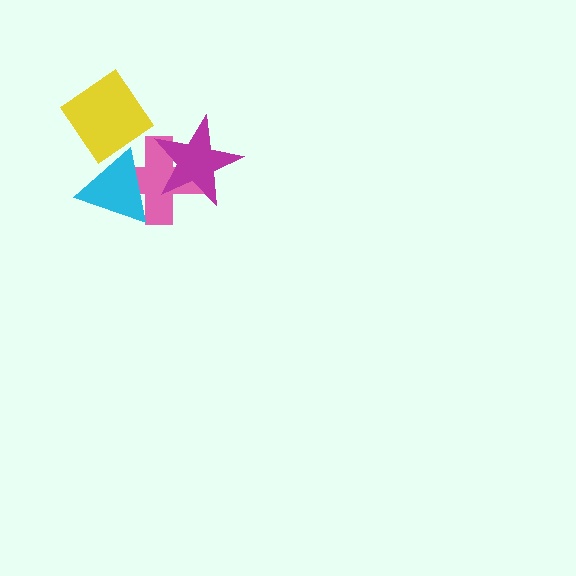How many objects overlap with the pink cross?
2 objects overlap with the pink cross.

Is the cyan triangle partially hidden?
Yes, it is partially covered by another shape.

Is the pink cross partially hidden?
Yes, it is partially covered by another shape.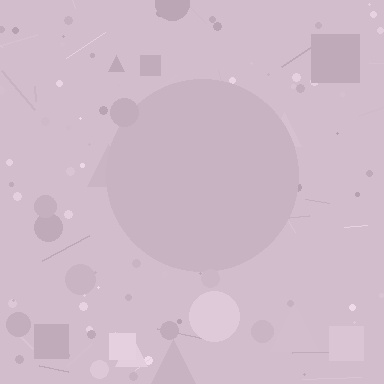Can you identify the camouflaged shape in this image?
The camouflaged shape is a circle.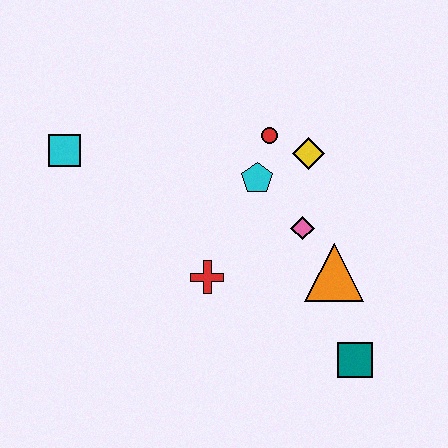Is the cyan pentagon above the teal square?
Yes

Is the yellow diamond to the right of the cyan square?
Yes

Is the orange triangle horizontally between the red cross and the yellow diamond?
No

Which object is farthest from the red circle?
The teal square is farthest from the red circle.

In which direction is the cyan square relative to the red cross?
The cyan square is to the left of the red cross.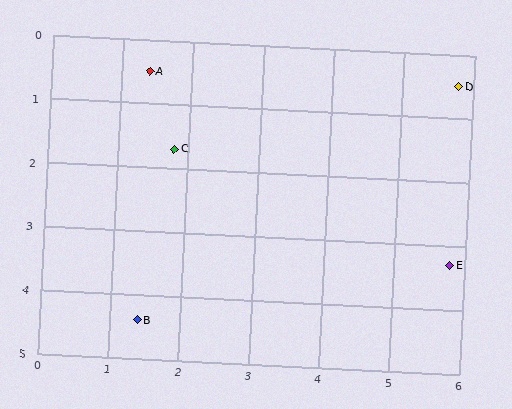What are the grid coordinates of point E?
Point E is at approximately (5.8, 3.3).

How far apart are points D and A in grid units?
Points D and A are about 4.4 grid units apart.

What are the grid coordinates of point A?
Point A is at approximately (1.4, 0.5).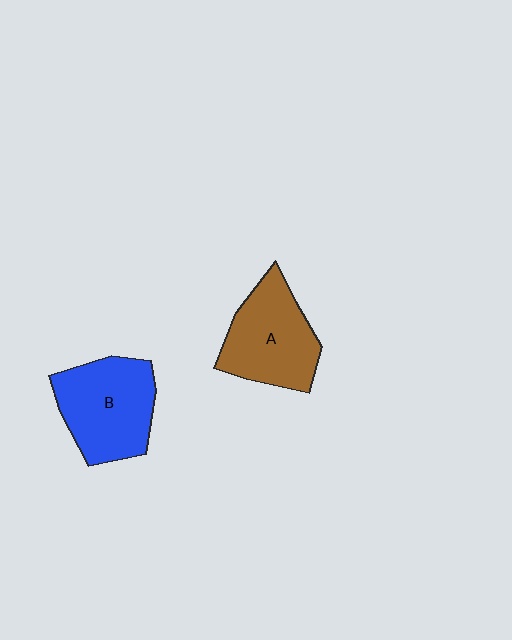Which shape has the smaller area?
Shape A (brown).